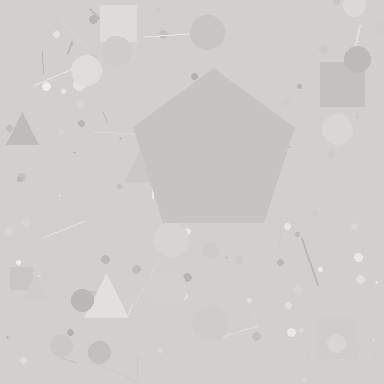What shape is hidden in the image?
A pentagon is hidden in the image.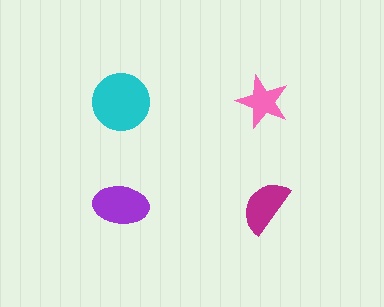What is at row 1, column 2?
A pink star.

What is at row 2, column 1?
A purple ellipse.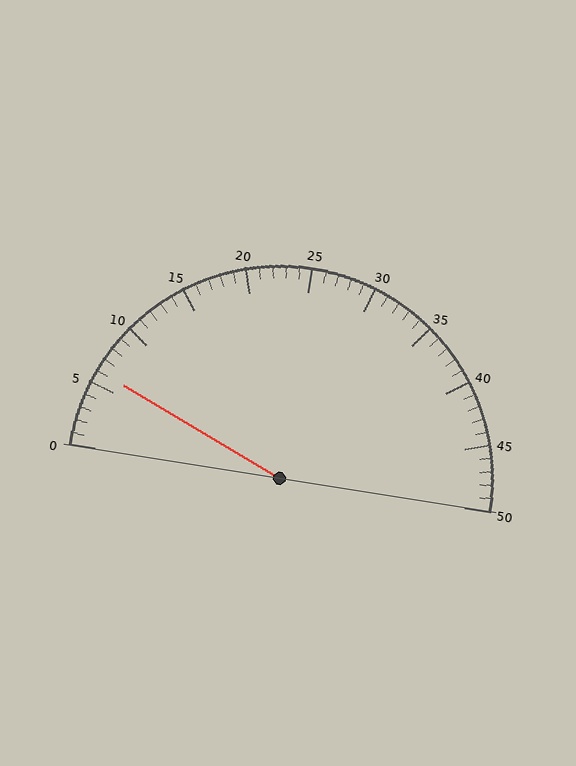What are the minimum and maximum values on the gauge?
The gauge ranges from 0 to 50.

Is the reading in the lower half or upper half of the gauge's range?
The reading is in the lower half of the range (0 to 50).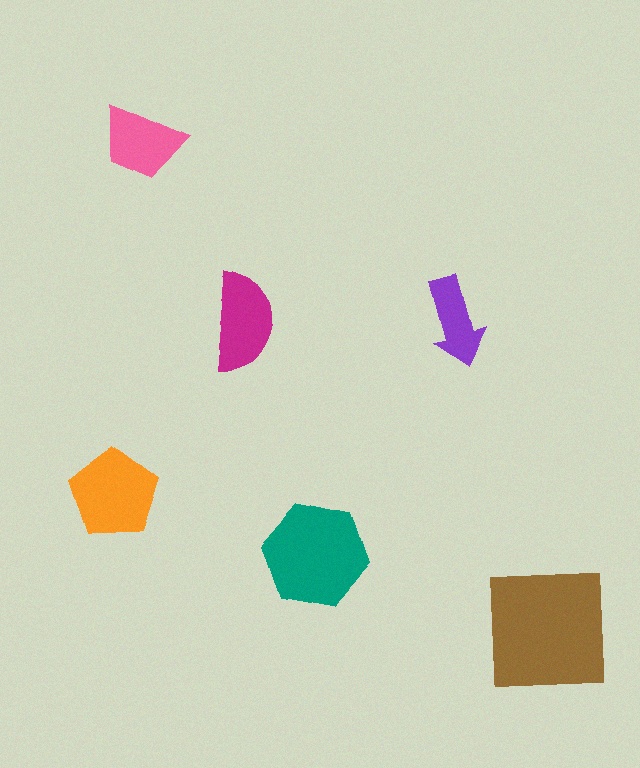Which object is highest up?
The pink trapezoid is topmost.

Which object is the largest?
The brown square.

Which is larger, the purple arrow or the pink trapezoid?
The pink trapezoid.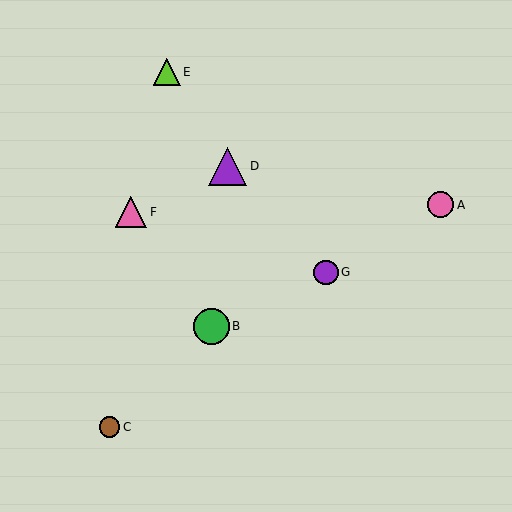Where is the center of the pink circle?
The center of the pink circle is at (441, 205).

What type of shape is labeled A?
Shape A is a pink circle.